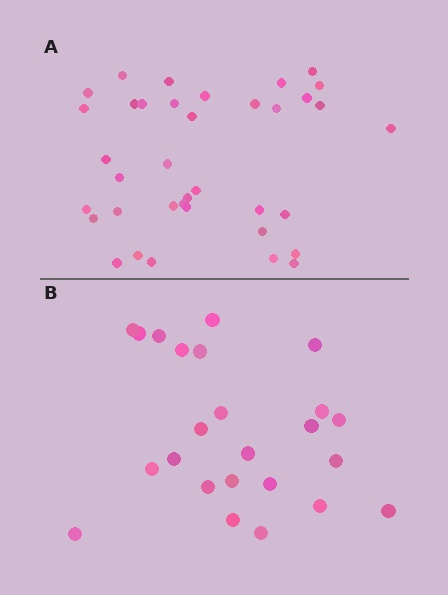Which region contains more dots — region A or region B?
Region A (the top region) has more dots.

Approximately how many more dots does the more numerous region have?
Region A has approximately 15 more dots than region B.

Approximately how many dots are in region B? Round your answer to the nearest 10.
About 20 dots. (The exact count is 24, which rounds to 20.)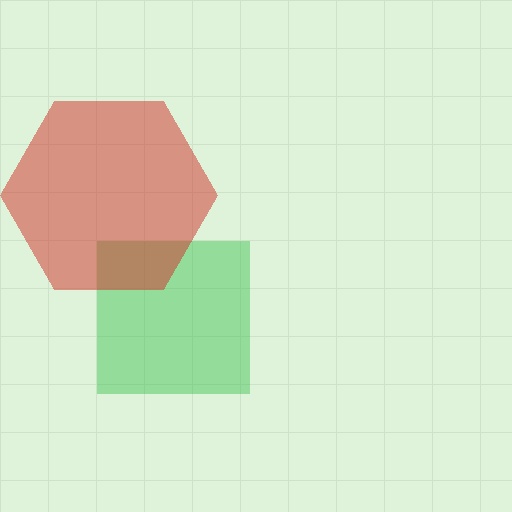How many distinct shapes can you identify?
There are 2 distinct shapes: a green square, a red hexagon.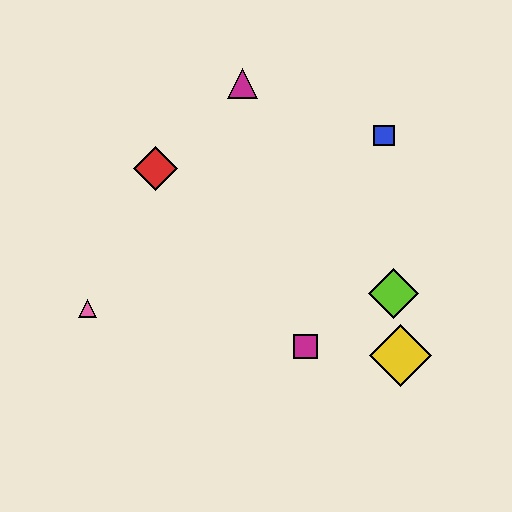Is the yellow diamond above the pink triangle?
No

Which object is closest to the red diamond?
The magenta triangle is closest to the red diamond.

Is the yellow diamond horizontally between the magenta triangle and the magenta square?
No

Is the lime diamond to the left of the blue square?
No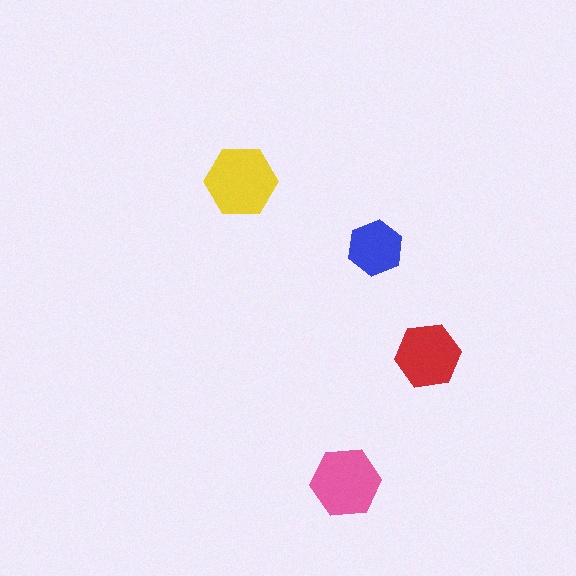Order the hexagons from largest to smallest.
the yellow one, the pink one, the red one, the blue one.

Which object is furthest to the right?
The red hexagon is rightmost.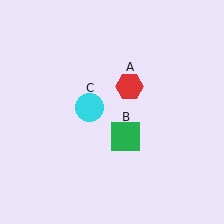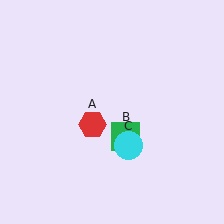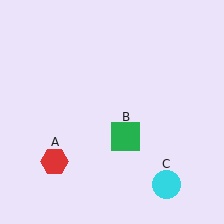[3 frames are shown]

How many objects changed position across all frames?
2 objects changed position: red hexagon (object A), cyan circle (object C).